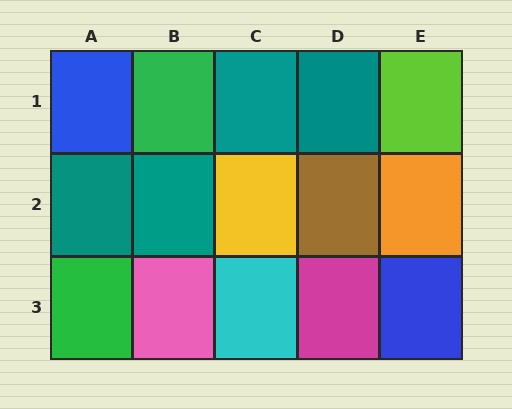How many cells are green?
2 cells are green.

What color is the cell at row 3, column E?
Blue.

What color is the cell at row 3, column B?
Pink.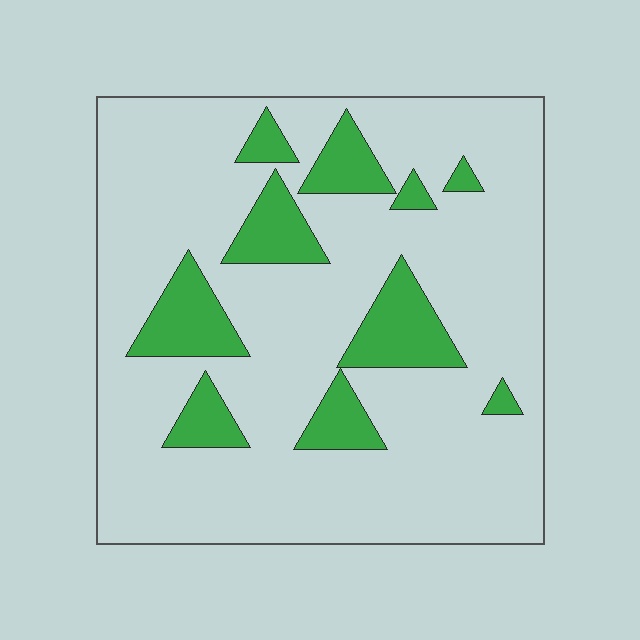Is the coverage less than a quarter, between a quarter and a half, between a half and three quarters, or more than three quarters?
Less than a quarter.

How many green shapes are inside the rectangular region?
10.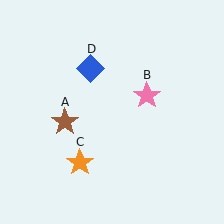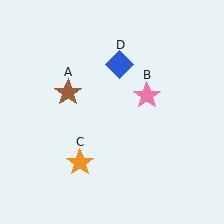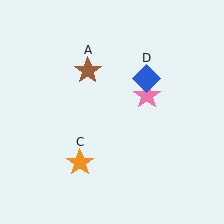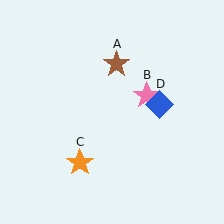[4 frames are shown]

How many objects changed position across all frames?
2 objects changed position: brown star (object A), blue diamond (object D).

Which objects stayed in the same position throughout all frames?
Pink star (object B) and orange star (object C) remained stationary.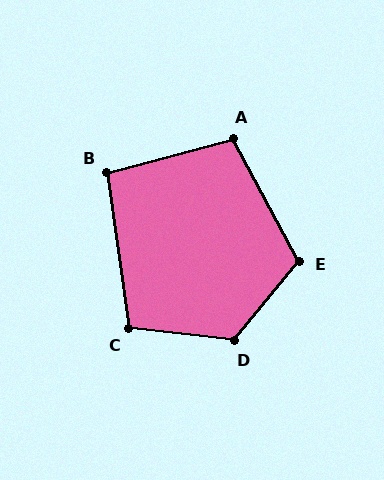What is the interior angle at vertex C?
Approximately 104 degrees (obtuse).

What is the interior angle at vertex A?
Approximately 104 degrees (obtuse).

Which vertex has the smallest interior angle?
B, at approximately 97 degrees.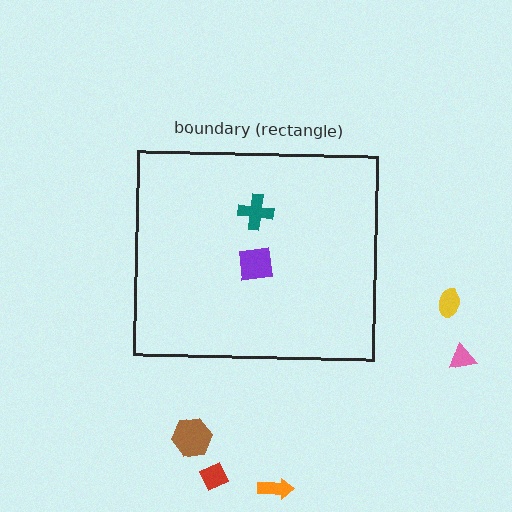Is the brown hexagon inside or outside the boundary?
Outside.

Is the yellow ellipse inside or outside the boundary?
Outside.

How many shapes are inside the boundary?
2 inside, 5 outside.